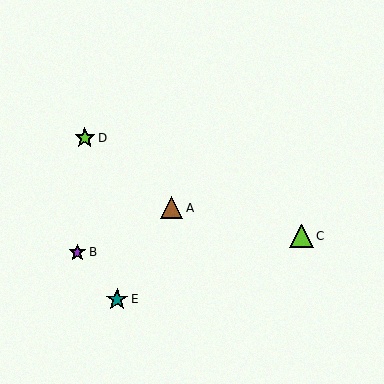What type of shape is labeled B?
Shape B is a purple star.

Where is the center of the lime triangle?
The center of the lime triangle is at (301, 236).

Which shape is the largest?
The lime triangle (labeled C) is the largest.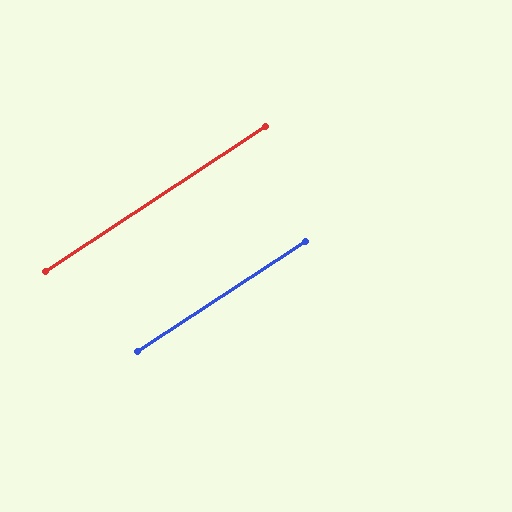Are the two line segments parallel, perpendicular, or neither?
Parallel — their directions differ by only 0.2°.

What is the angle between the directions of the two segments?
Approximately 0 degrees.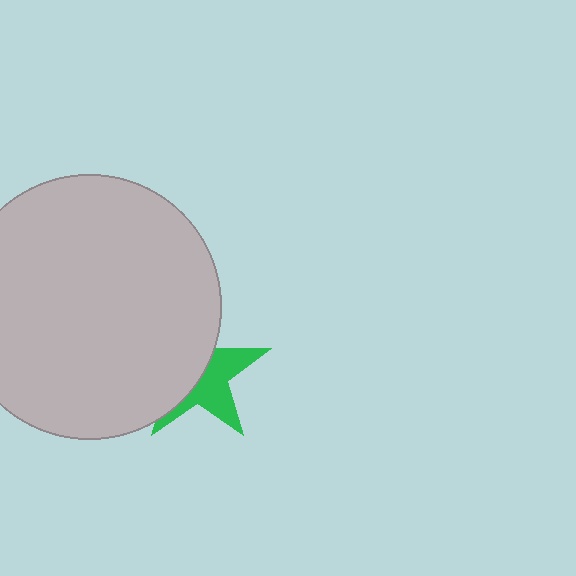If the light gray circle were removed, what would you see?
You would see the complete green star.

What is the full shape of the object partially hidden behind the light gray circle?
The partially hidden object is a green star.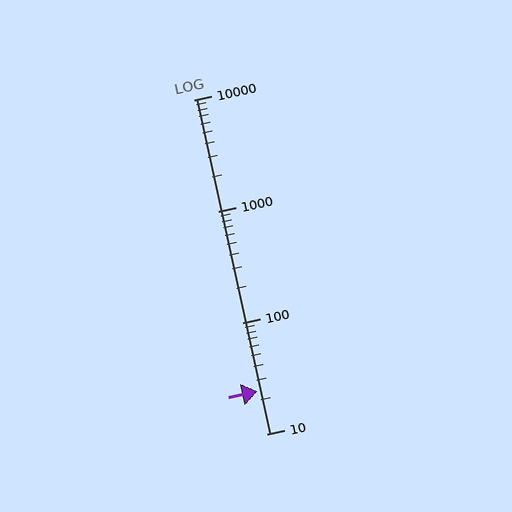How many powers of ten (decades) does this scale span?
The scale spans 3 decades, from 10 to 10000.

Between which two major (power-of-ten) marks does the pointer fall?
The pointer is between 10 and 100.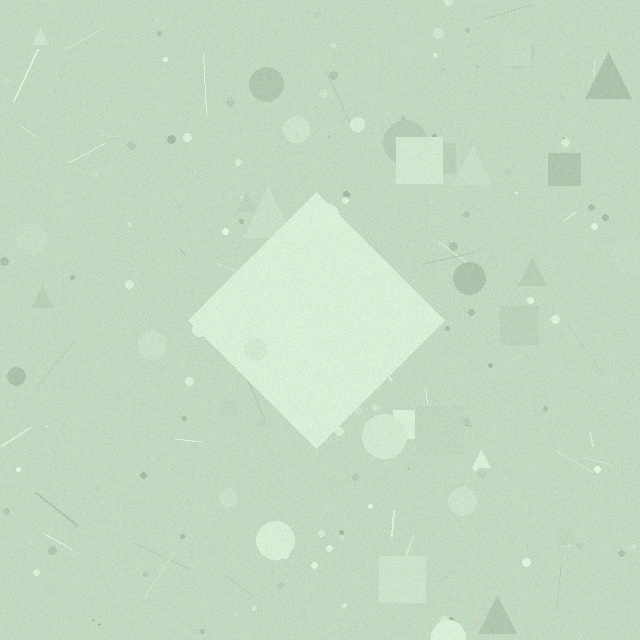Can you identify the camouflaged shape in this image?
The camouflaged shape is a diamond.